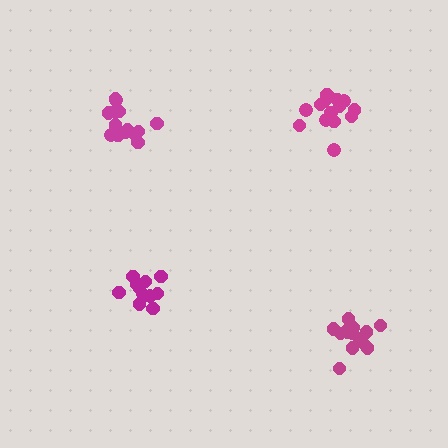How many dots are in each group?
Group 1: 11 dots, Group 2: 15 dots, Group 3: 15 dots, Group 4: 14 dots (55 total).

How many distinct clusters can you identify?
There are 4 distinct clusters.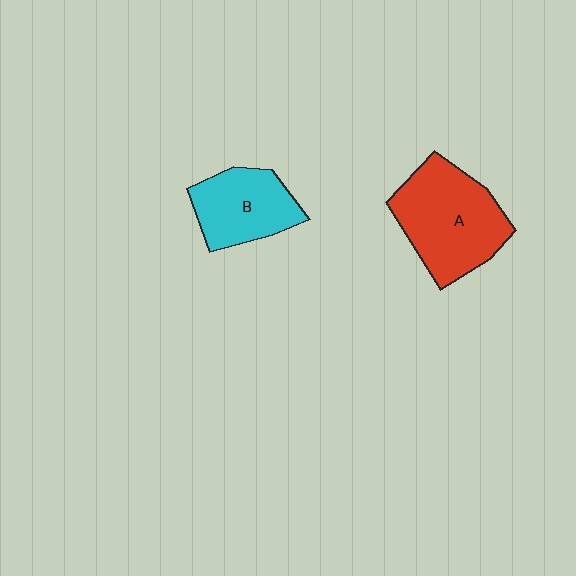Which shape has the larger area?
Shape A (red).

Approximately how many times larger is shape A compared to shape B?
Approximately 1.5 times.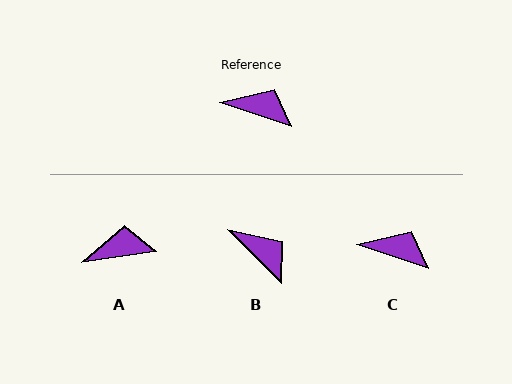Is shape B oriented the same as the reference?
No, it is off by about 27 degrees.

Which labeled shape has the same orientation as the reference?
C.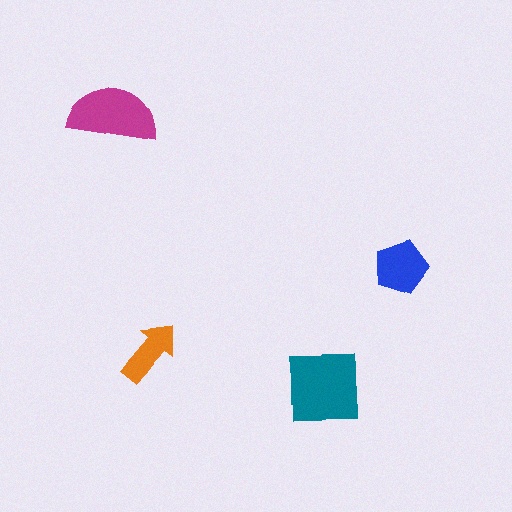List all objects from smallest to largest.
The orange arrow, the blue pentagon, the magenta semicircle, the teal square.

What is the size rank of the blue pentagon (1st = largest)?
3rd.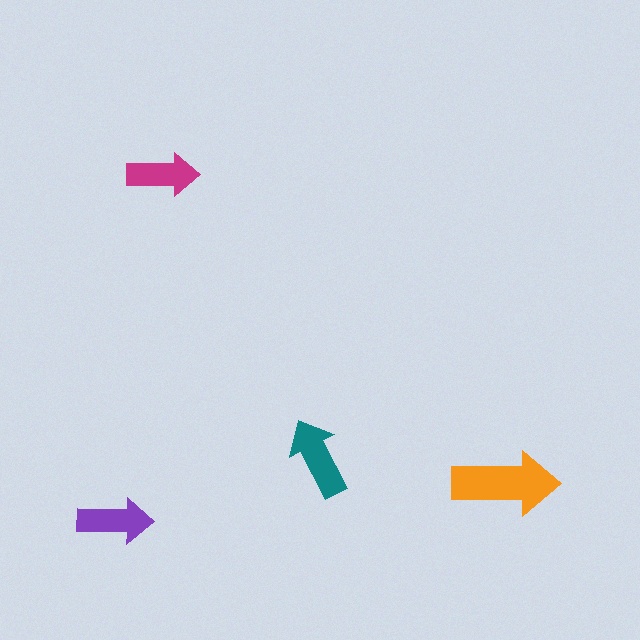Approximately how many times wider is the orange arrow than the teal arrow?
About 1.5 times wider.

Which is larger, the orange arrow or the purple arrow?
The orange one.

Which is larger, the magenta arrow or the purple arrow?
The purple one.